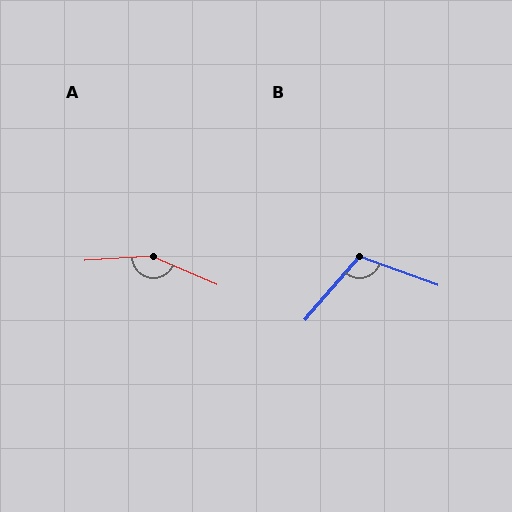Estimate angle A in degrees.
Approximately 153 degrees.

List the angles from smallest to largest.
B (111°), A (153°).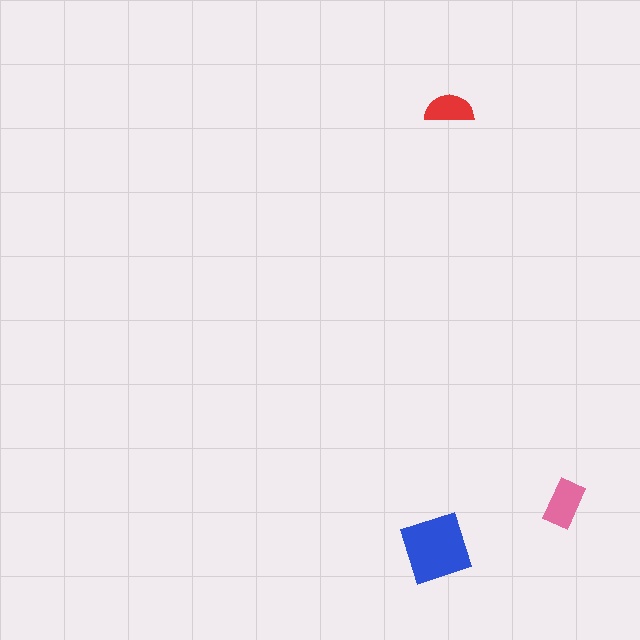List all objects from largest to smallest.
The blue diamond, the pink rectangle, the red semicircle.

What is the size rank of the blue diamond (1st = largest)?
1st.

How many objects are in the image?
There are 3 objects in the image.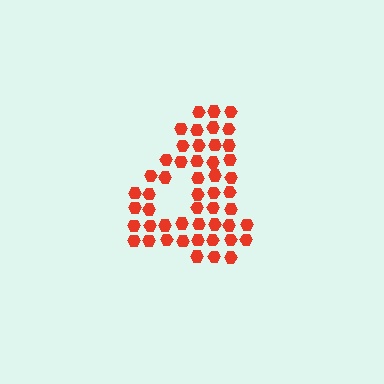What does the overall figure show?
The overall figure shows the digit 4.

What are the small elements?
The small elements are hexagons.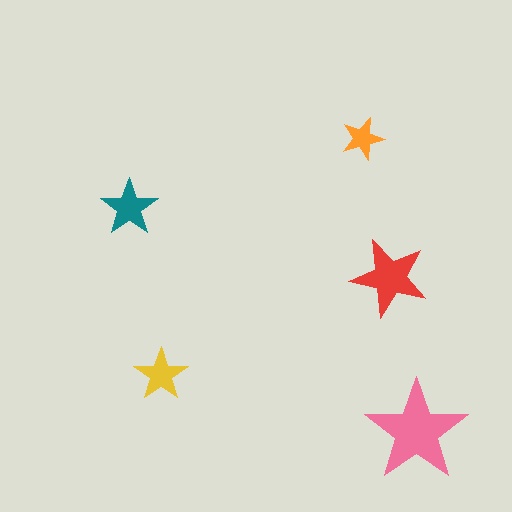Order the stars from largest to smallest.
the pink one, the red one, the teal one, the yellow one, the orange one.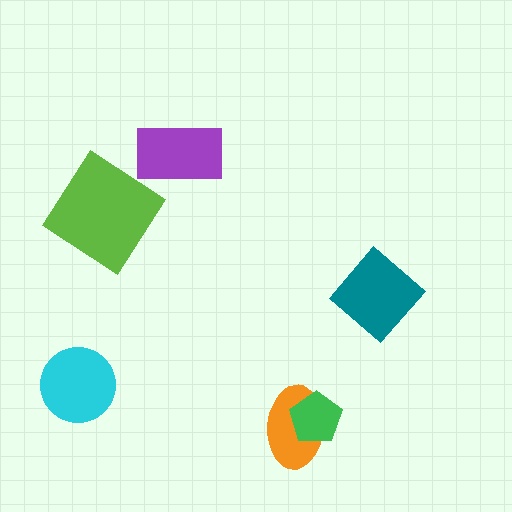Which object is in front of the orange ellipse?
The green pentagon is in front of the orange ellipse.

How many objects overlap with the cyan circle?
0 objects overlap with the cyan circle.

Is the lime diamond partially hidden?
No, no other shape covers it.